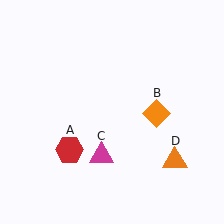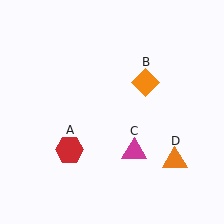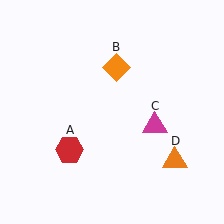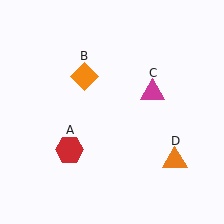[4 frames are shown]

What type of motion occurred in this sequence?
The orange diamond (object B), magenta triangle (object C) rotated counterclockwise around the center of the scene.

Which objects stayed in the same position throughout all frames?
Red hexagon (object A) and orange triangle (object D) remained stationary.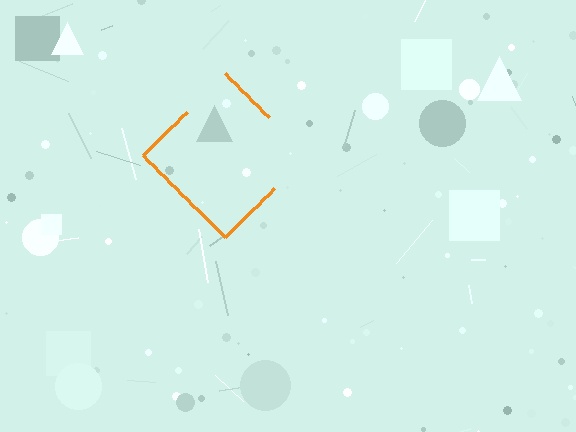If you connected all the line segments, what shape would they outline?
They would outline a diamond.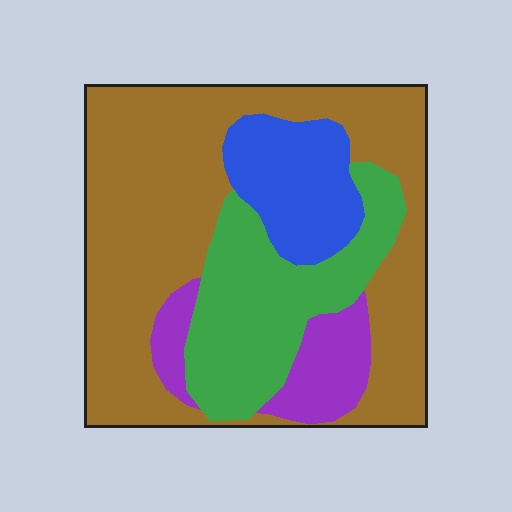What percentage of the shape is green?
Green takes up about one fifth (1/5) of the shape.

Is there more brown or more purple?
Brown.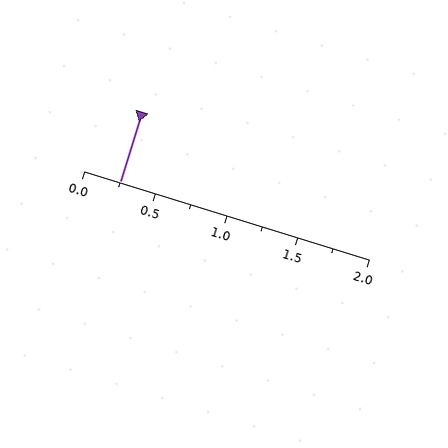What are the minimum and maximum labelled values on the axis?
The axis runs from 0.0 to 2.0.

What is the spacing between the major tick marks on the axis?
The major ticks are spaced 0.5 apart.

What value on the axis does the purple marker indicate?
The marker indicates approximately 0.25.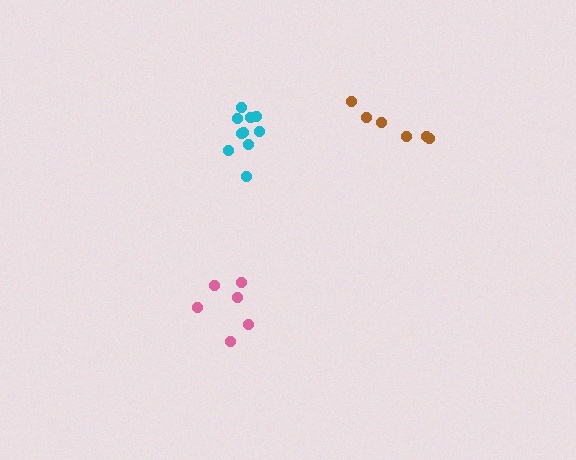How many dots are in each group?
Group 1: 6 dots, Group 2: 6 dots, Group 3: 10 dots (22 total).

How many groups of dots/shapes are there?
There are 3 groups.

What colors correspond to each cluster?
The clusters are colored: pink, brown, cyan.